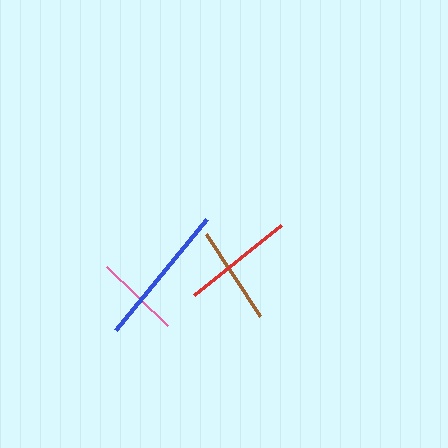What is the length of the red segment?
The red segment is approximately 112 pixels long.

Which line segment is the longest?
The blue line is the longest at approximately 144 pixels.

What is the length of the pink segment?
The pink segment is approximately 85 pixels long.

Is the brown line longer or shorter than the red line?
The red line is longer than the brown line.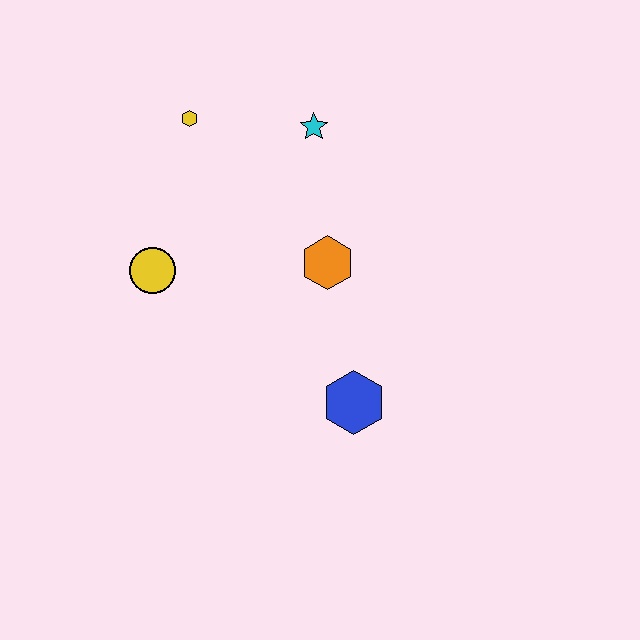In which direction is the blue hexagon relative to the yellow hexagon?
The blue hexagon is below the yellow hexagon.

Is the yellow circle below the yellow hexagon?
Yes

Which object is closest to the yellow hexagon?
The cyan star is closest to the yellow hexagon.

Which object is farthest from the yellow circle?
The blue hexagon is farthest from the yellow circle.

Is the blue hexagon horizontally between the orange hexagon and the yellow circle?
No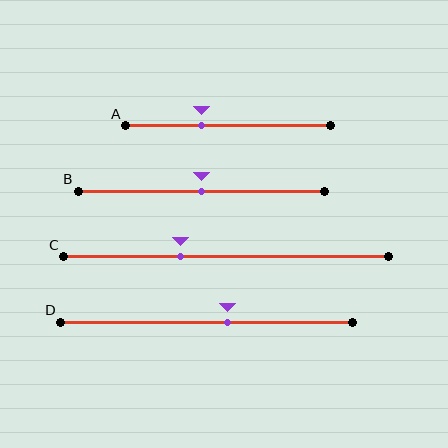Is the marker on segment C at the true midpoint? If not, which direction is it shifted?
No, the marker on segment C is shifted to the left by about 14% of the segment length.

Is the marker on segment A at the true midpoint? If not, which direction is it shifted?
No, the marker on segment A is shifted to the left by about 13% of the segment length.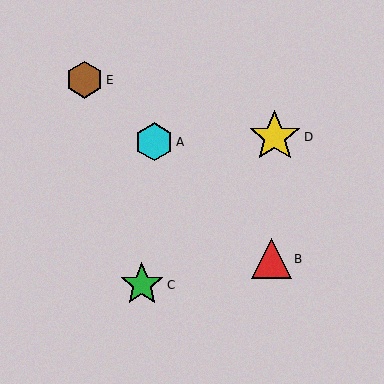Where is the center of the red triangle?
The center of the red triangle is at (271, 259).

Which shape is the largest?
The yellow star (labeled D) is the largest.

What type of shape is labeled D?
Shape D is a yellow star.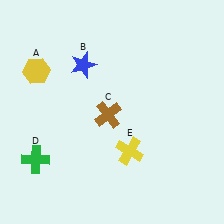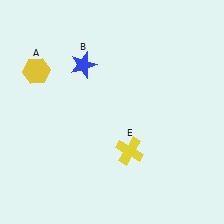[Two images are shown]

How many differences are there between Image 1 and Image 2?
There are 2 differences between the two images.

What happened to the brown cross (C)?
The brown cross (C) was removed in Image 2. It was in the bottom-left area of Image 1.